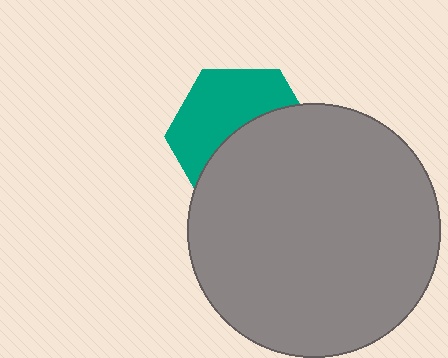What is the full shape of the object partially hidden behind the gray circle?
The partially hidden object is a teal hexagon.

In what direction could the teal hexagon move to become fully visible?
The teal hexagon could move up. That would shift it out from behind the gray circle entirely.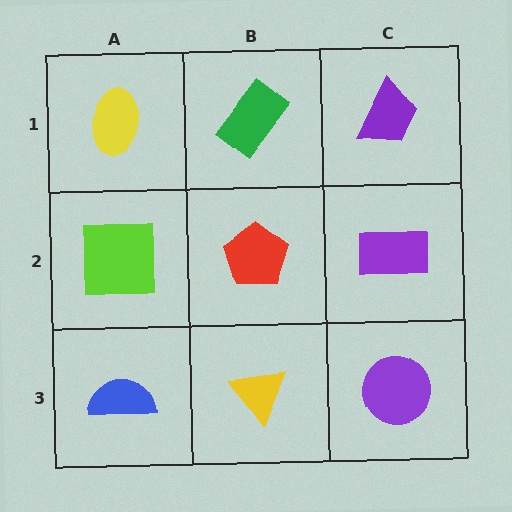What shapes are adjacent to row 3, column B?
A red pentagon (row 2, column B), a blue semicircle (row 3, column A), a purple circle (row 3, column C).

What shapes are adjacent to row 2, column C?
A purple trapezoid (row 1, column C), a purple circle (row 3, column C), a red pentagon (row 2, column B).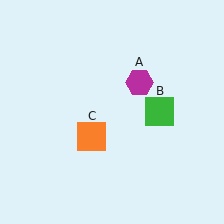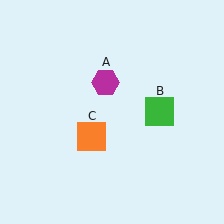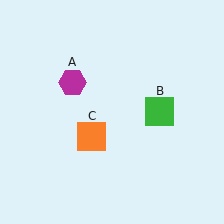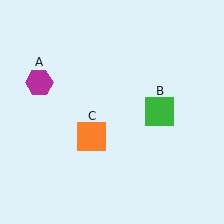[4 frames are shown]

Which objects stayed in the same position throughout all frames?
Green square (object B) and orange square (object C) remained stationary.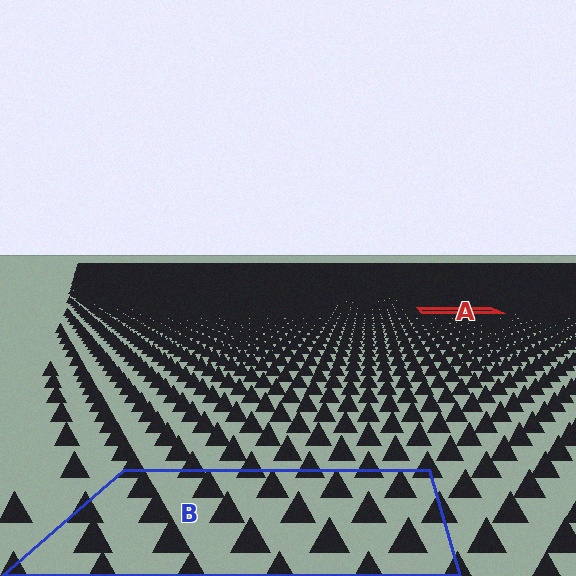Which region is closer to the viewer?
Region B is closer. The texture elements there are larger and more spread out.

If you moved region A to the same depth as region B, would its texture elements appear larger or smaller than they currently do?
They would appear larger. At a closer depth, the same texture elements are projected at a bigger on-screen size.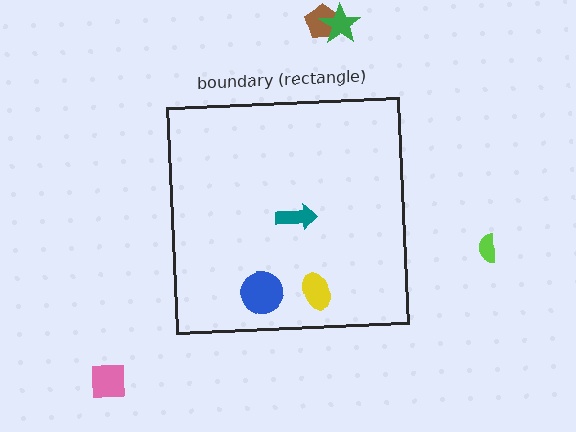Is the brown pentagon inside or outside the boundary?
Outside.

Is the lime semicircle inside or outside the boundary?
Outside.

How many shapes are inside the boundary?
3 inside, 4 outside.